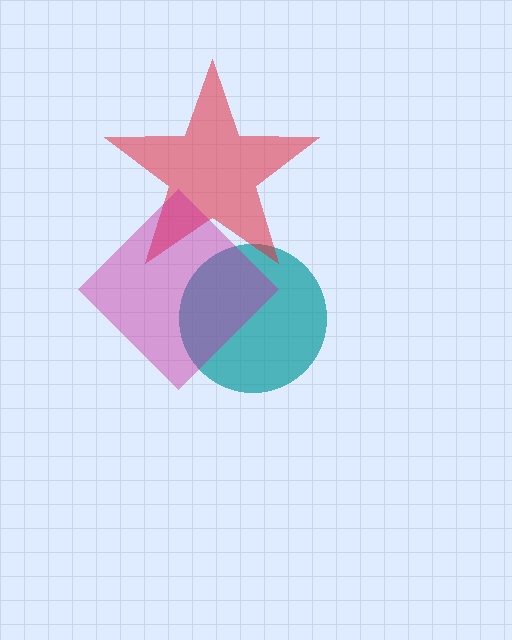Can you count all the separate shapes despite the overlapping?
Yes, there are 3 separate shapes.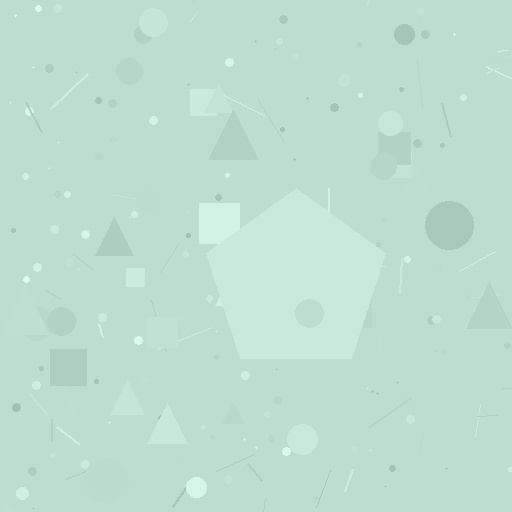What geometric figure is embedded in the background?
A pentagon is embedded in the background.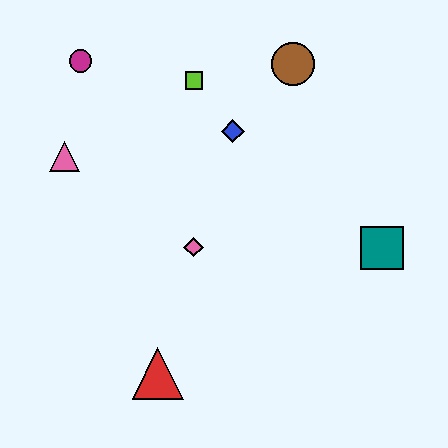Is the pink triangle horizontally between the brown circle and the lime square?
No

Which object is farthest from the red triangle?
The brown circle is farthest from the red triangle.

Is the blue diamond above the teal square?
Yes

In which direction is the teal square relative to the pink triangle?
The teal square is to the right of the pink triangle.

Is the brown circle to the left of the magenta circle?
No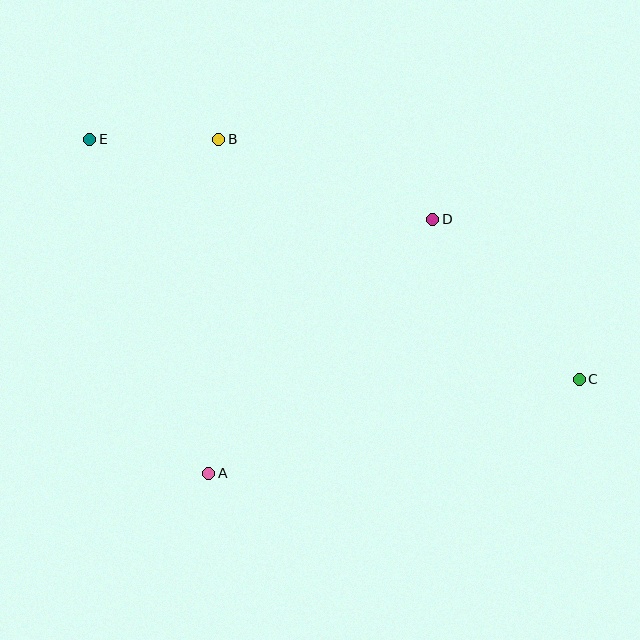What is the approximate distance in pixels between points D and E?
The distance between D and E is approximately 353 pixels.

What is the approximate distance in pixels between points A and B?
The distance between A and B is approximately 334 pixels.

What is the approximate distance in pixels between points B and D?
The distance between B and D is approximately 228 pixels.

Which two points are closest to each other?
Points B and E are closest to each other.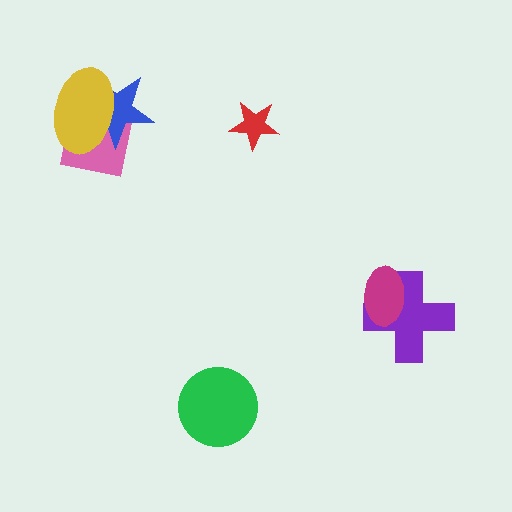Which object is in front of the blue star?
The yellow ellipse is in front of the blue star.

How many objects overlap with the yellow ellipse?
2 objects overlap with the yellow ellipse.